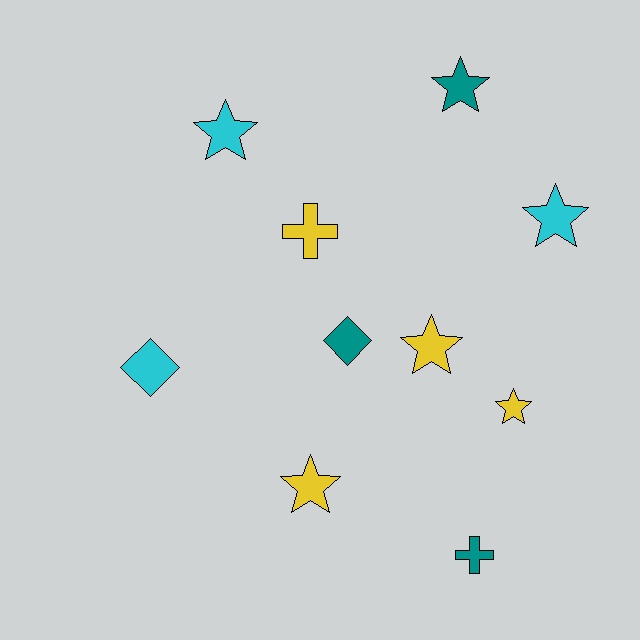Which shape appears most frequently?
Star, with 6 objects.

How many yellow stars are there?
There are 3 yellow stars.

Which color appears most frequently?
Yellow, with 4 objects.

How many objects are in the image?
There are 10 objects.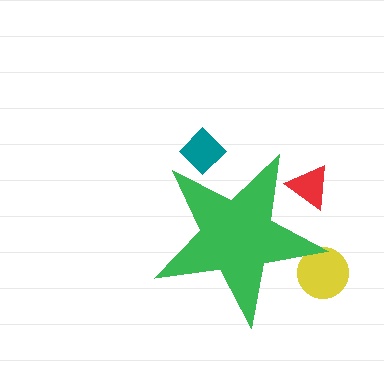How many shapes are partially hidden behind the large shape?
3 shapes are partially hidden.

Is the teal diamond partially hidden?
Yes, the teal diamond is partially hidden behind the green star.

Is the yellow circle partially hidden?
Yes, the yellow circle is partially hidden behind the green star.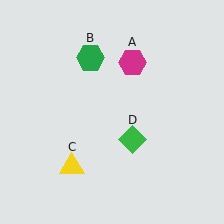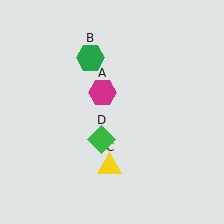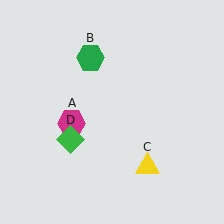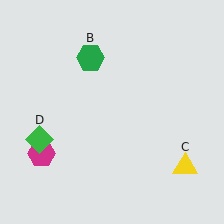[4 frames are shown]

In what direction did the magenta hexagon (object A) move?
The magenta hexagon (object A) moved down and to the left.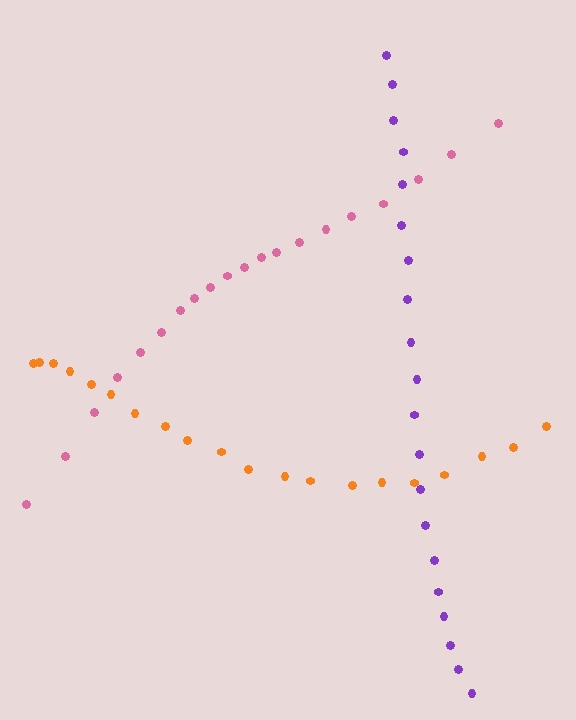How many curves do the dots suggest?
There are 3 distinct paths.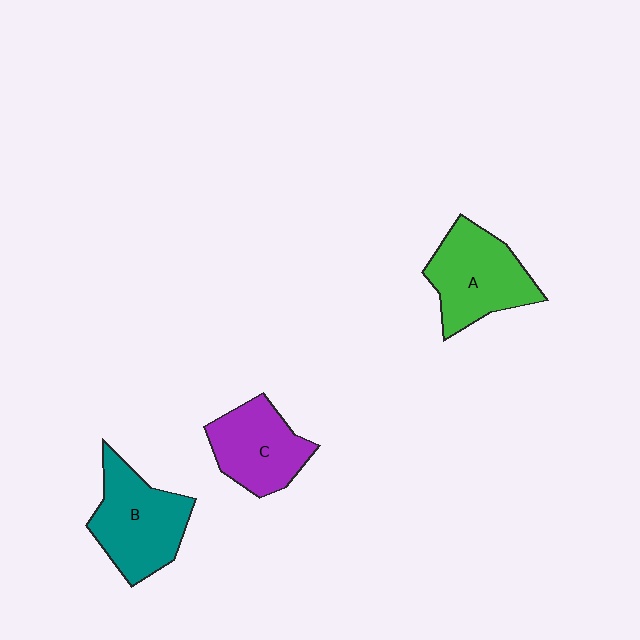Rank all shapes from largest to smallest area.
From largest to smallest: B (teal), A (green), C (purple).